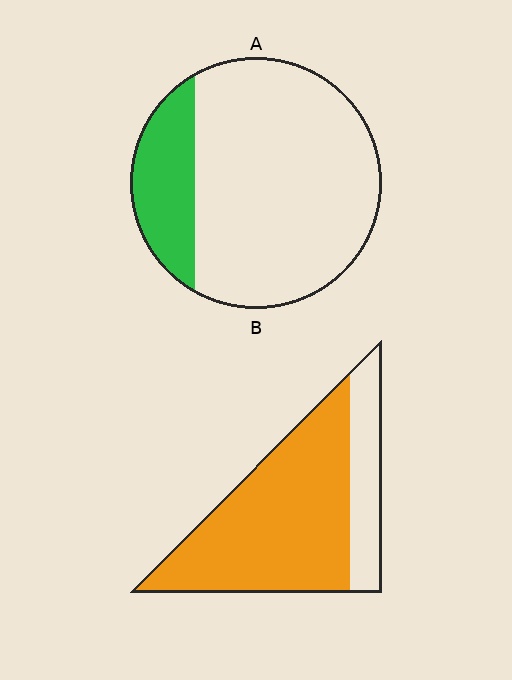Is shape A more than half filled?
No.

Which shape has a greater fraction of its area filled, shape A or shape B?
Shape B.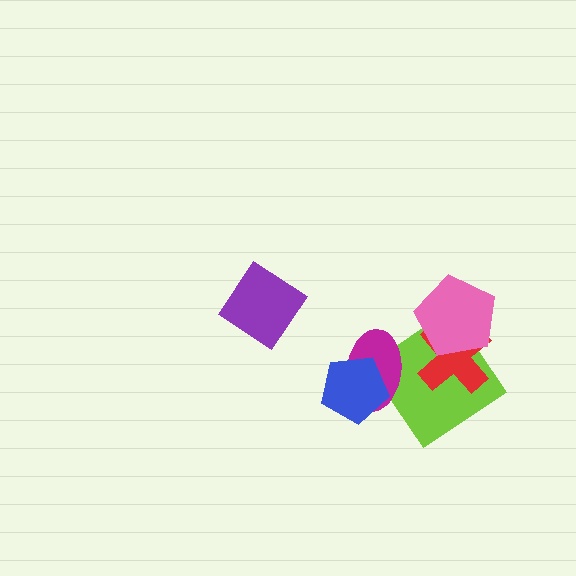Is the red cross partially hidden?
Yes, it is partially covered by another shape.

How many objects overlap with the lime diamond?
3 objects overlap with the lime diamond.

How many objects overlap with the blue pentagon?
1 object overlaps with the blue pentagon.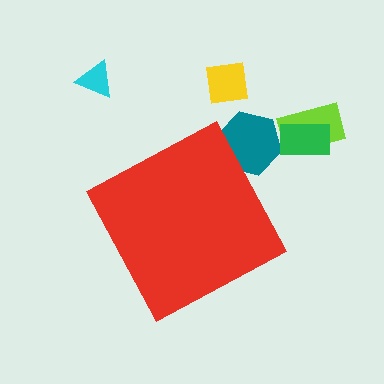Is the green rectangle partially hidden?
No, the green rectangle is fully visible.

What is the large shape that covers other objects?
A red diamond.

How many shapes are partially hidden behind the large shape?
1 shape is partially hidden.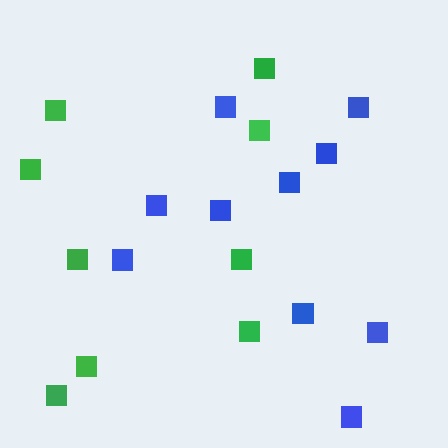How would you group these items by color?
There are 2 groups: one group of blue squares (10) and one group of green squares (9).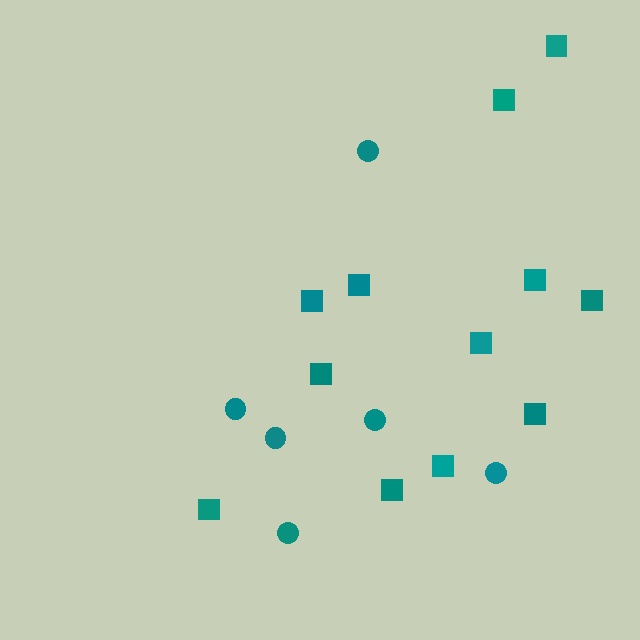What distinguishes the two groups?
There are 2 groups: one group of squares (12) and one group of circles (6).